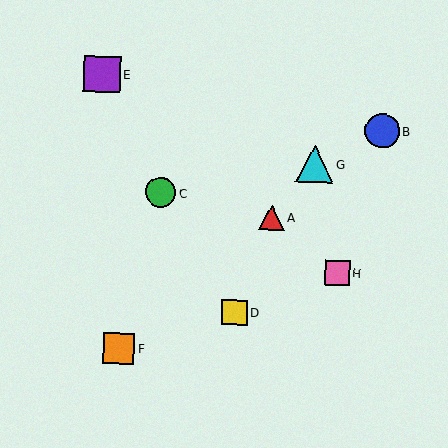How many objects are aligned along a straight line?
3 objects (A, E, H) are aligned along a straight line.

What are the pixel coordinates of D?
Object D is at (234, 313).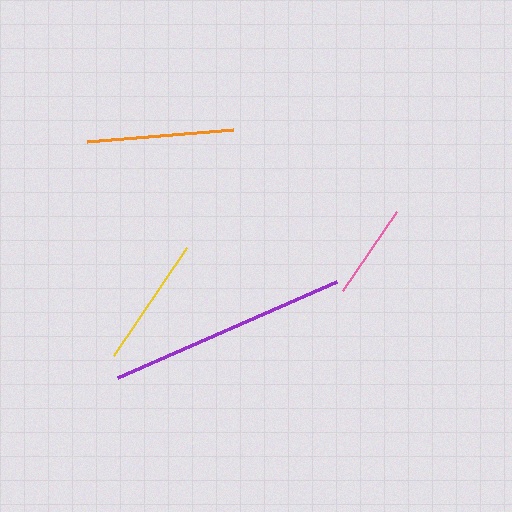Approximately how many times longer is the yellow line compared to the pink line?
The yellow line is approximately 1.4 times the length of the pink line.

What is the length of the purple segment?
The purple segment is approximately 239 pixels long.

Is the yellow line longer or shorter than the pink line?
The yellow line is longer than the pink line.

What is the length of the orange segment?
The orange segment is approximately 147 pixels long.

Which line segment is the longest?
The purple line is the longest at approximately 239 pixels.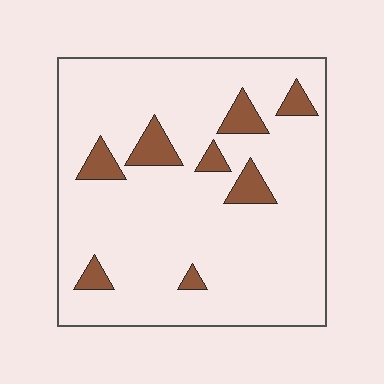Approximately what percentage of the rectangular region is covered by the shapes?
Approximately 10%.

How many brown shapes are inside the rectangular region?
8.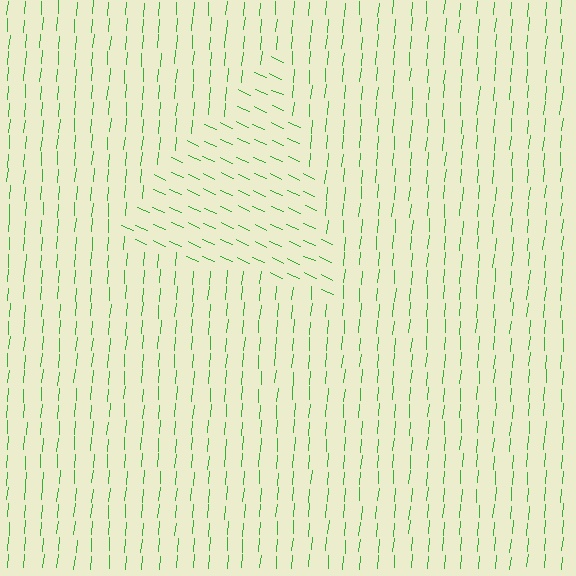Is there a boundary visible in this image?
Yes, there is a texture boundary formed by a change in line orientation.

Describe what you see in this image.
The image is filled with small green line segments. A triangle region in the image has lines oriented differently from the surrounding lines, creating a visible texture boundary.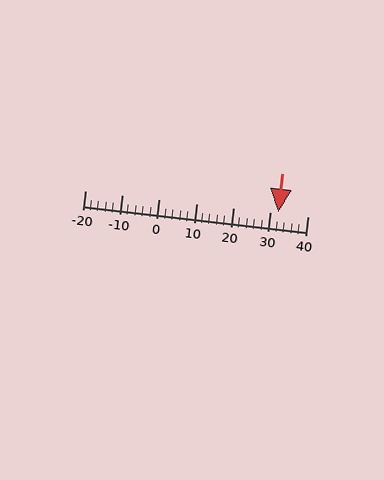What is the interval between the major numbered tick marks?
The major tick marks are spaced 10 units apart.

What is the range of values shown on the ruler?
The ruler shows values from -20 to 40.